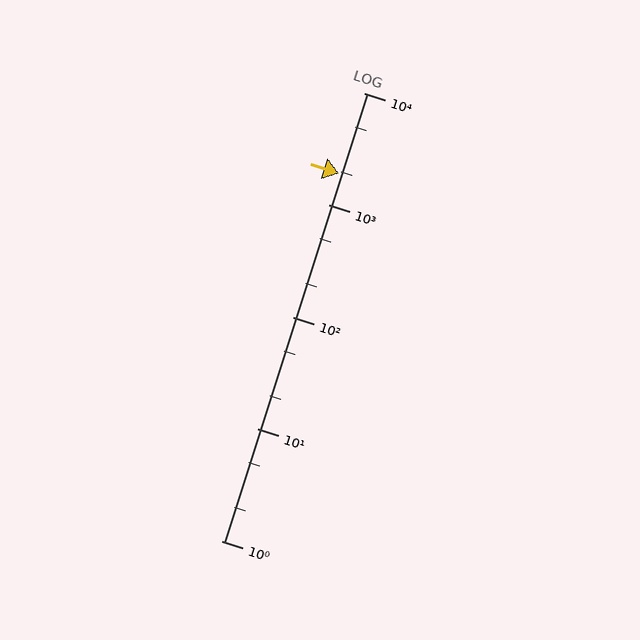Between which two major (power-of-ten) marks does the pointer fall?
The pointer is between 1000 and 10000.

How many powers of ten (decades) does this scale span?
The scale spans 4 decades, from 1 to 10000.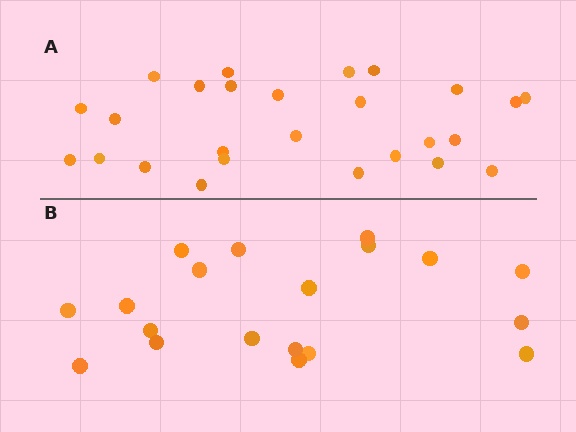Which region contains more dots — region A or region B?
Region A (the top region) has more dots.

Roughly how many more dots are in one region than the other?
Region A has roughly 8 or so more dots than region B.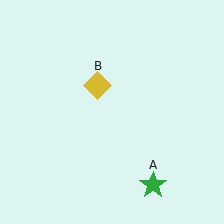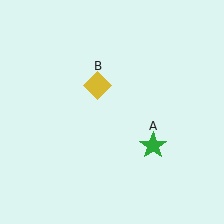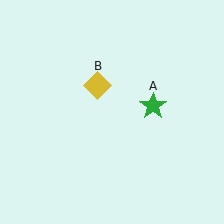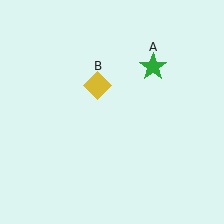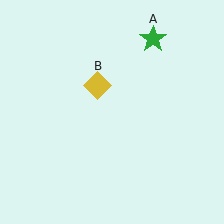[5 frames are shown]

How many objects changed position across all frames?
1 object changed position: green star (object A).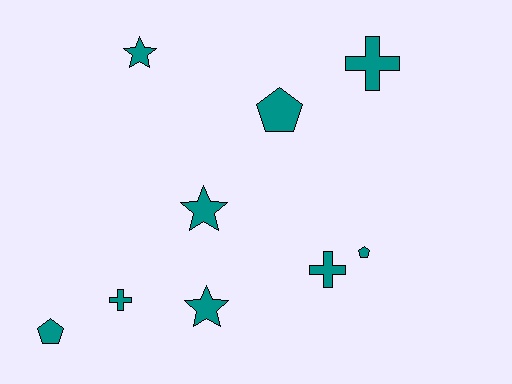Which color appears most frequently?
Teal, with 9 objects.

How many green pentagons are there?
There are no green pentagons.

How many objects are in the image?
There are 9 objects.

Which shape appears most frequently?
Star, with 3 objects.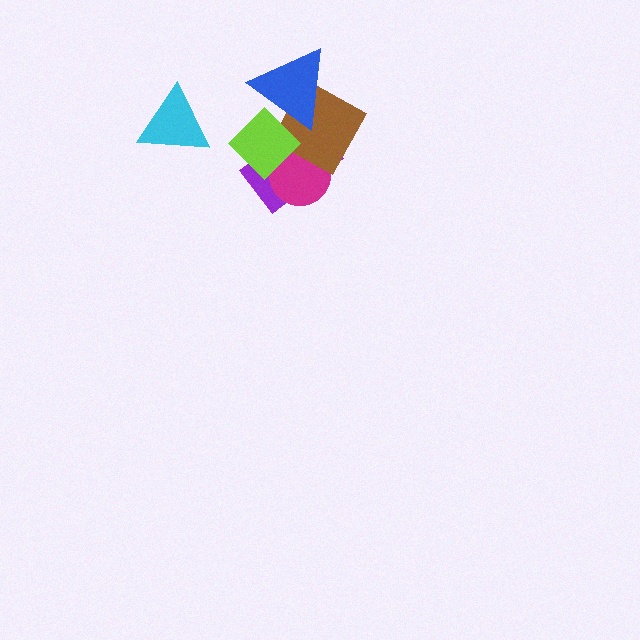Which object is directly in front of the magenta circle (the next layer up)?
The brown diamond is directly in front of the magenta circle.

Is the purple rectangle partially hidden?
Yes, it is partially covered by another shape.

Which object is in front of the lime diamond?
The blue triangle is in front of the lime diamond.